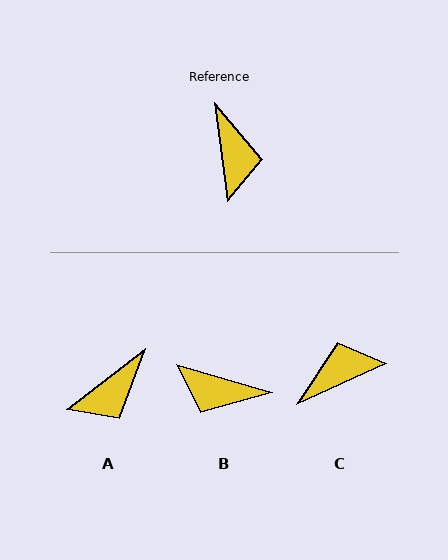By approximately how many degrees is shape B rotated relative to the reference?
Approximately 113 degrees clockwise.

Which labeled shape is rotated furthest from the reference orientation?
B, about 113 degrees away.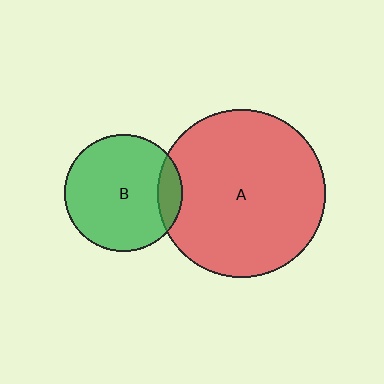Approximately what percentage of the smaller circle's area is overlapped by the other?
Approximately 15%.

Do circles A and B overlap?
Yes.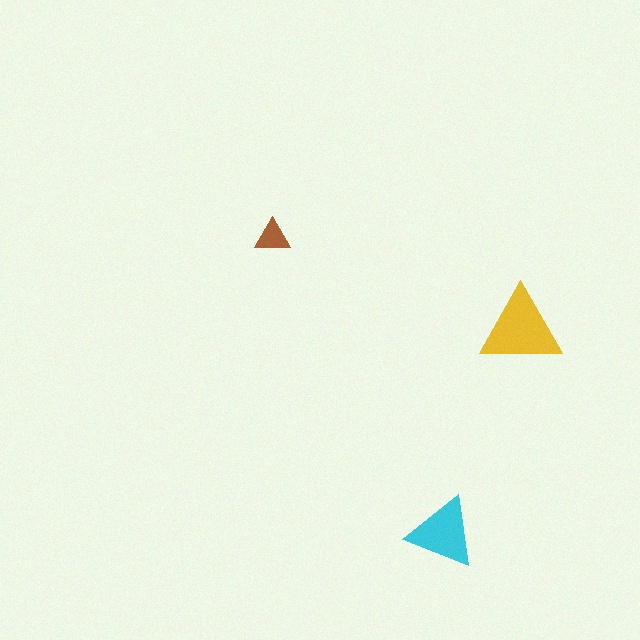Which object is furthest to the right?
The yellow triangle is rightmost.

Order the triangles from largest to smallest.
the yellow one, the cyan one, the brown one.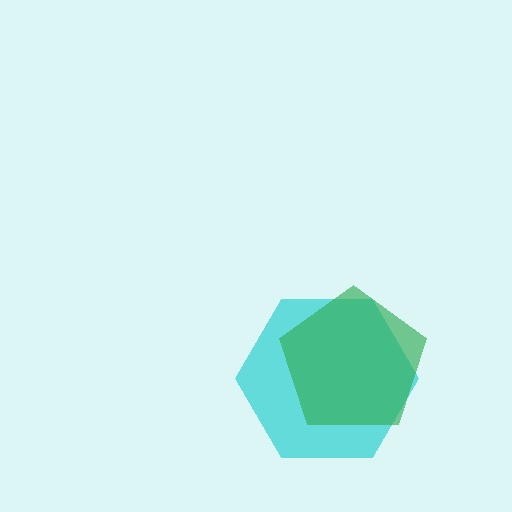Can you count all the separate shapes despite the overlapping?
Yes, there are 2 separate shapes.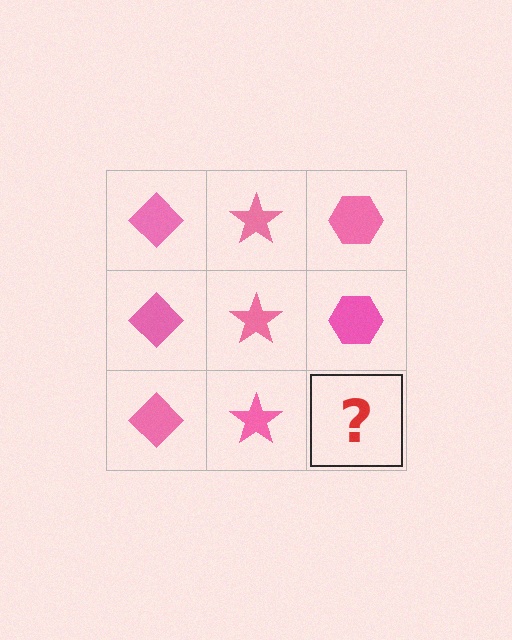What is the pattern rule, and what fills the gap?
The rule is that each column has a consistent shape. The gap should be filled with a pink hexagon.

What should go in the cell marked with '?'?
The missing cell should contain a pink hexagon.